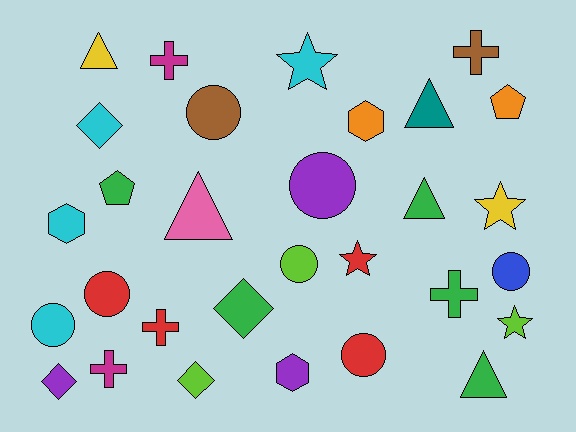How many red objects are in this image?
There are 4 red objects.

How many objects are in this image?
There are 30 objects.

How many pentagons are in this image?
There are 2 pentagons.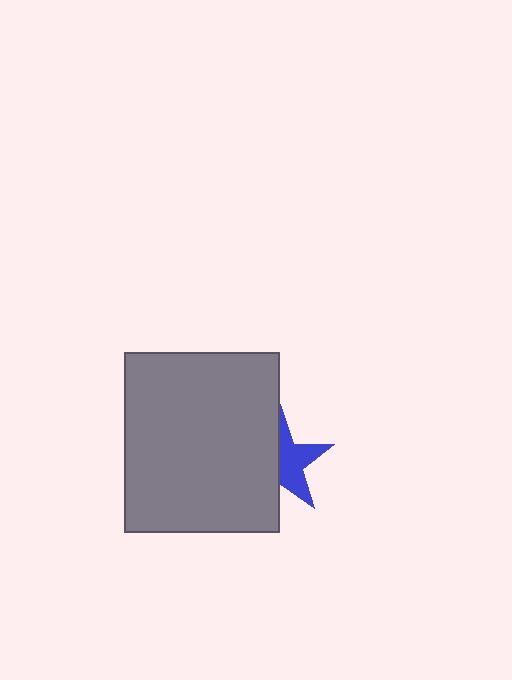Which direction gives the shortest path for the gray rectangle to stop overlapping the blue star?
Moving left gives the shortest separation.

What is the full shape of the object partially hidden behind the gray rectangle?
The partially hidden object is a blue star.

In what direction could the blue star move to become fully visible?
The blue star could move right. That would shift it out from behind the gray rectangle entirely.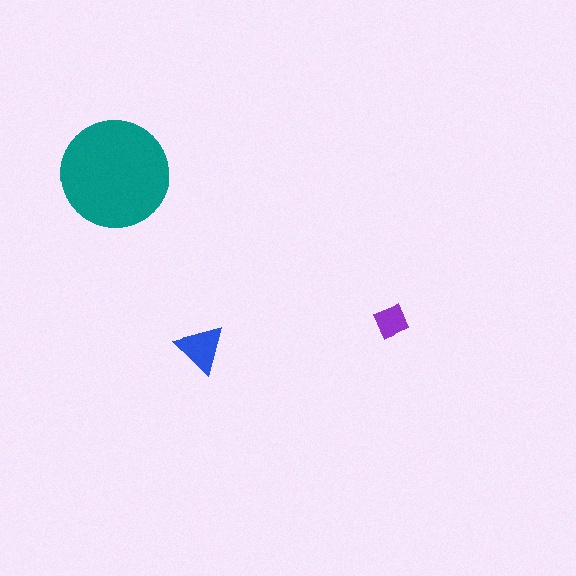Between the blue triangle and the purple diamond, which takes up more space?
The blue triangle.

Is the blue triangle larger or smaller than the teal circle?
Smaller.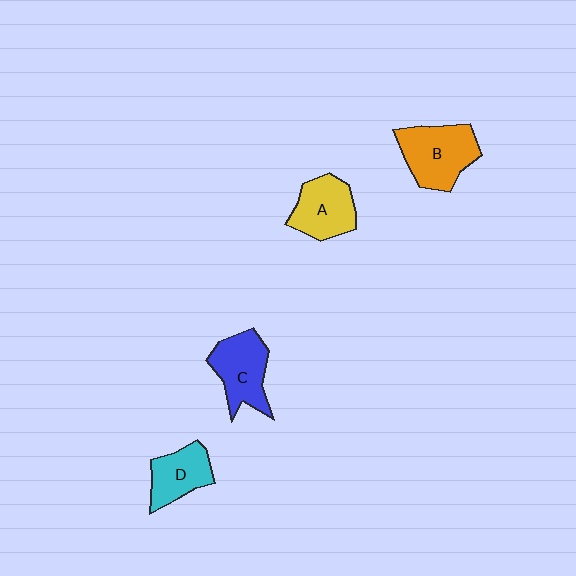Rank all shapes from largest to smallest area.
From largest to smallest: B (orange), C (blue), A (yellow), D (cyan).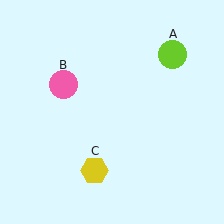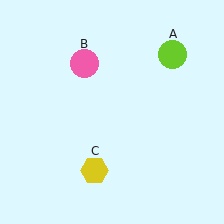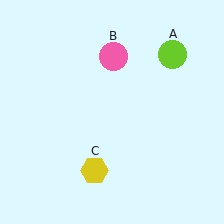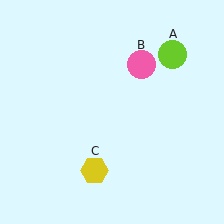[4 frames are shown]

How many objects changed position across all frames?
1 object changed position: pink circle (object B).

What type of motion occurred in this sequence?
The pink circle (object B) rotated clockwise around the center of the scene.